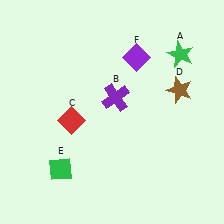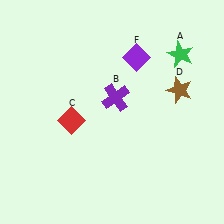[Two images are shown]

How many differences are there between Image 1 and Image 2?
There is 1 difference between the two images.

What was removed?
The green diamond (E) was removed in Image 2.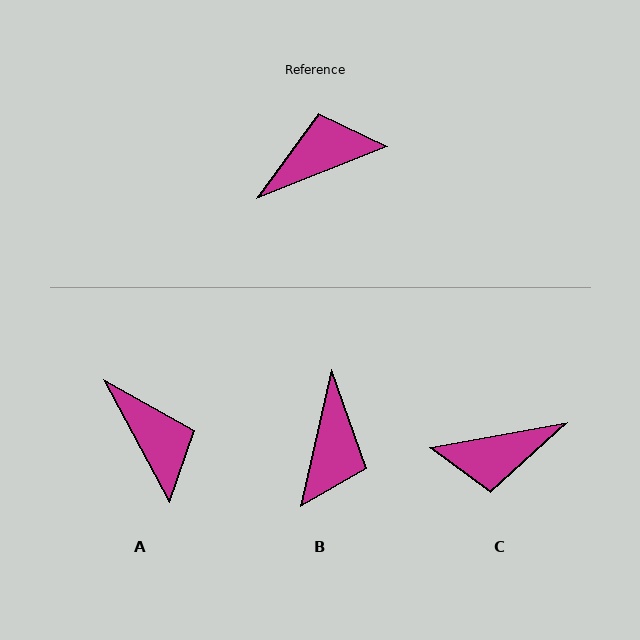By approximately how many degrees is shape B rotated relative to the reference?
Approximately 125 degrees clockwise.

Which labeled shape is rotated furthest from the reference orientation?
C, about 168 degrees away.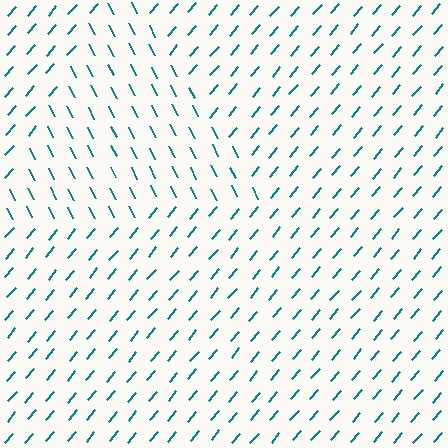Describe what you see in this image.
The image is filled with small teal line segments. A triangle region in the image has lines oriented differently from the surrounding lines, creating a visible texture boundary.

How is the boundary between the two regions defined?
The boundary is defined purely by a change in line orientation (approximately 67 degrees difference). All lines are the same color and thickness.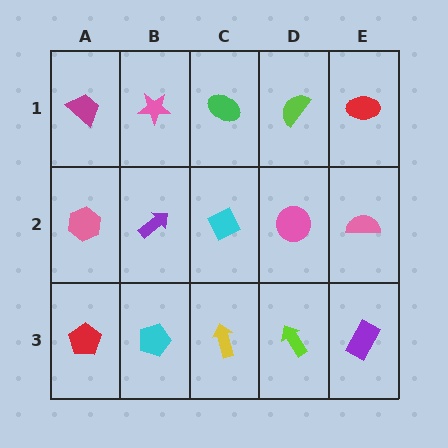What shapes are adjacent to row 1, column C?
A cyan diamond (row 2, column C), a pink star (row 1, column B), a lime semicircle (row 1, column D).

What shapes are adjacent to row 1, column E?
A pink semicircle (row 2, column E), a lime semicircle (row 1, column D).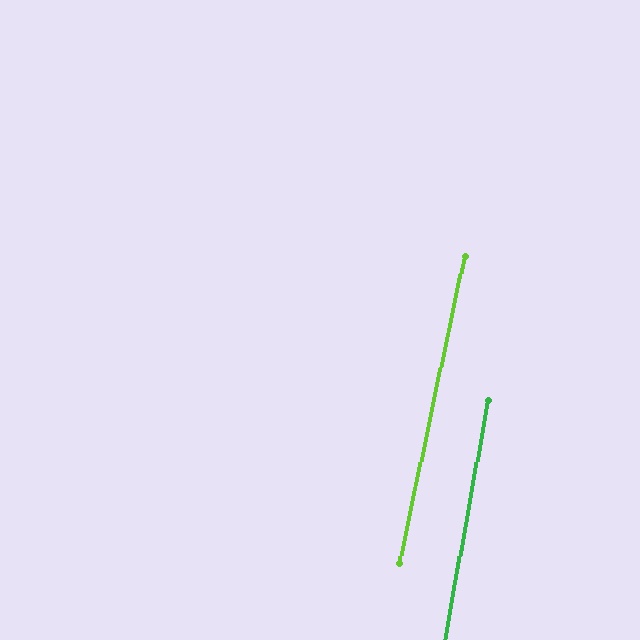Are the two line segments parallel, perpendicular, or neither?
Parallel — their directions differ by only 1.9°.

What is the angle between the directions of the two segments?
Approximately 2 degrees.